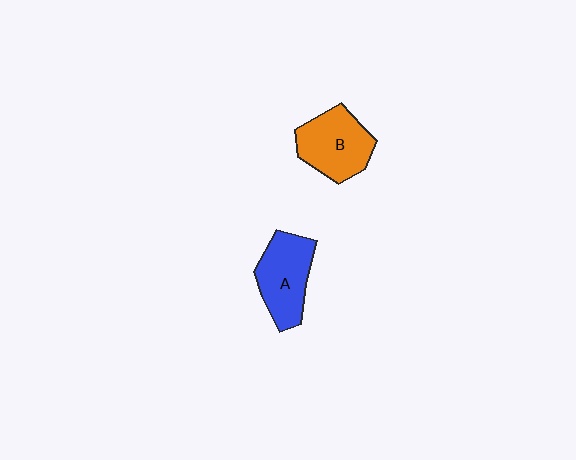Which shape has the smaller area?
Shape A (blue).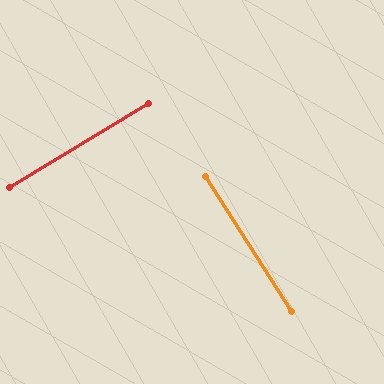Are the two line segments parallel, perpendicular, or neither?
Perpendicular — they meet at approximately 89°.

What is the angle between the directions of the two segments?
Approximately 89 degrees.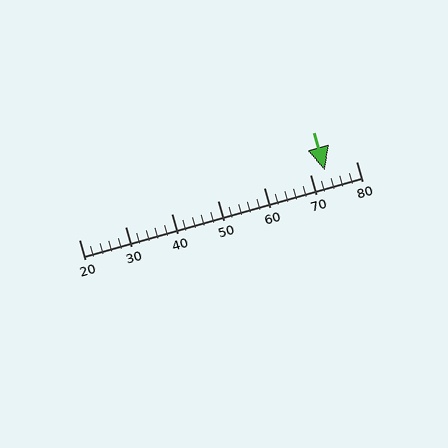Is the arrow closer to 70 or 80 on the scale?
The arrow is closer to 70.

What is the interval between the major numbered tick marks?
The major tick marks are spaced 10 units apart.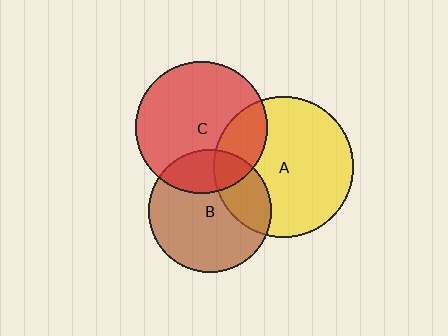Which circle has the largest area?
Circle A (yellow).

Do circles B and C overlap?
Yes.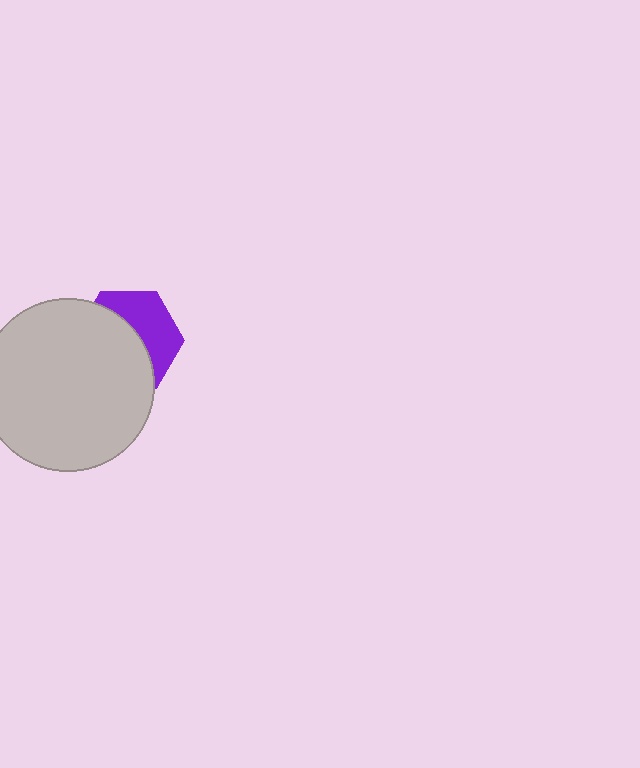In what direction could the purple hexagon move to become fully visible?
The purple hexagon could move toward the upper-right. That would shift it out from behind the light gray circle entirely.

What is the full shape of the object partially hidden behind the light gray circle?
The partially hidden object is a purple hexagon.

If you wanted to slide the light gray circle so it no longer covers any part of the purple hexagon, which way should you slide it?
Slide it toward the lower-left — that is the most direct way to separate the two shapes.